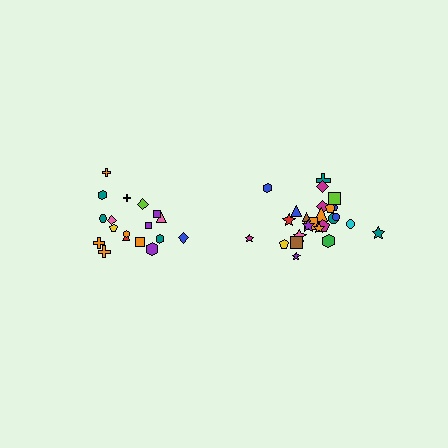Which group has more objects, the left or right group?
The right group.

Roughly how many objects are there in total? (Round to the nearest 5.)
Roughly 45 objects in total.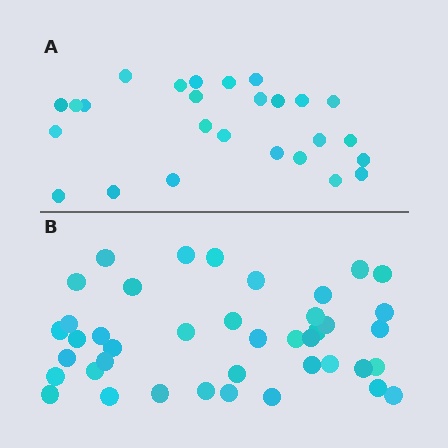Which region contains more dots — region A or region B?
Region B (the bottom region) has more dots.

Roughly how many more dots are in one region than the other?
Region B has approximately 15 more dots than region A.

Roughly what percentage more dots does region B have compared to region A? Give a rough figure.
About 60% more.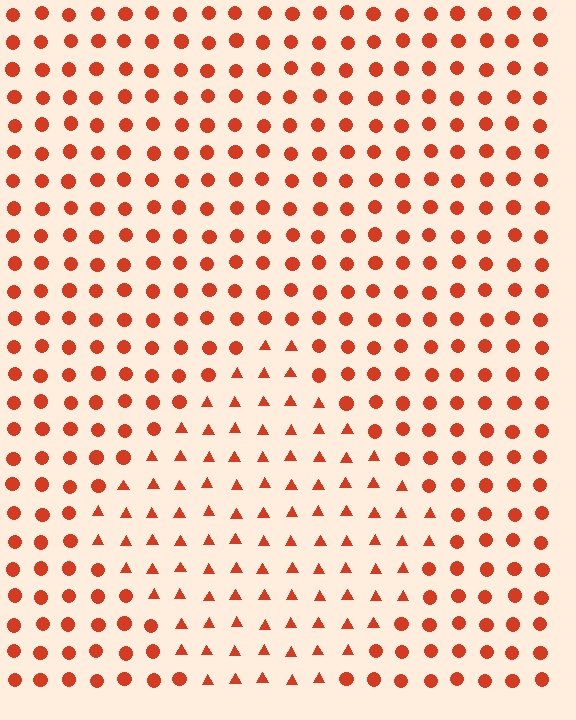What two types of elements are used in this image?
The image uses triangles inside the diamond region and circles outside it.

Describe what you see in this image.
The image is filled with small red elements arranged in a uniform grid. A diamond-shaped region contains triangles, while the surrounding area contains circles. The boundary is defined purely by the change in element shape.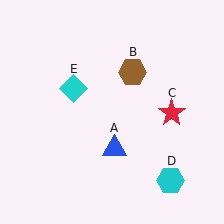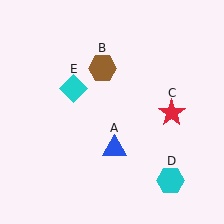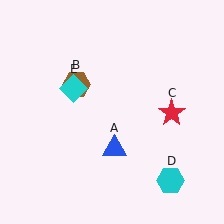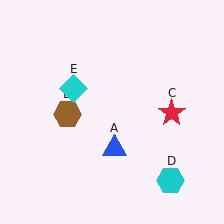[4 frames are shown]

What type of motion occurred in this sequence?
The brown hexagon (object B) rotated counterclockwise around the center of the scene.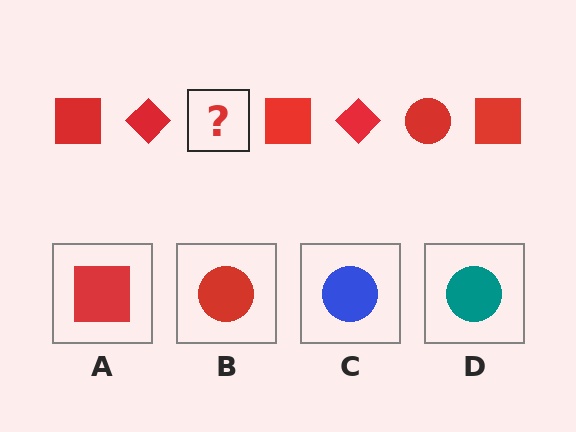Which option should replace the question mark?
Option B.